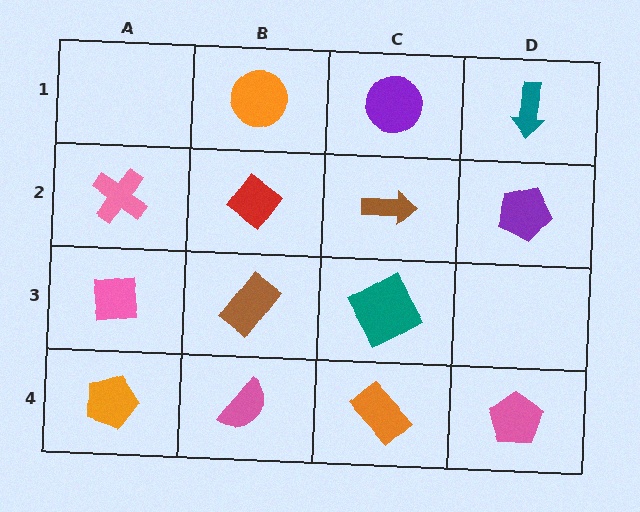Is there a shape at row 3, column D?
No, that cell is empty.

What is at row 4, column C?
An orange rectangle.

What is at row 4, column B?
A pink semicircle.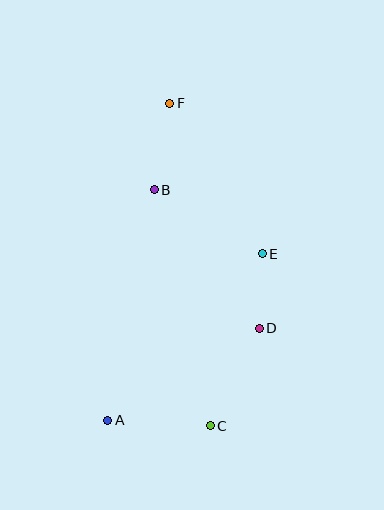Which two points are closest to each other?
Points D and E are closest to each other.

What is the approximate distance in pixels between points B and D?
The distance between B and D is approximately 174 pixels.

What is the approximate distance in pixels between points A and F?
The distance between A and F is approximately 323 pixels.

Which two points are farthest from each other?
Points C and F are farthest from each other.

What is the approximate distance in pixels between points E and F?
The distance between E and F is approximately 177 pixels.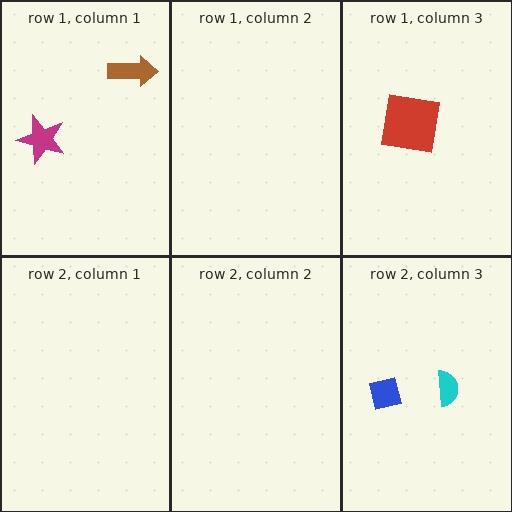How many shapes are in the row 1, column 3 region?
1.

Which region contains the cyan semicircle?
The row 2, column 3 region.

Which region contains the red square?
The row 1, column 3 region.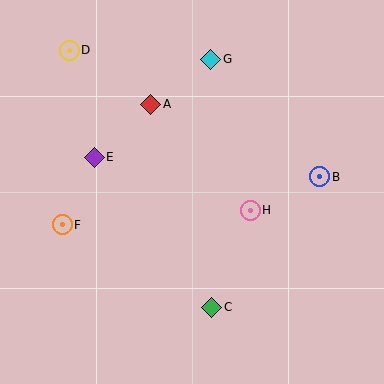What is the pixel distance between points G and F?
The distance between G and F is 222 pixels.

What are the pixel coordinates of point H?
Point H is at (250, 210).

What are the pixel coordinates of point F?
Point F is at (62, 225).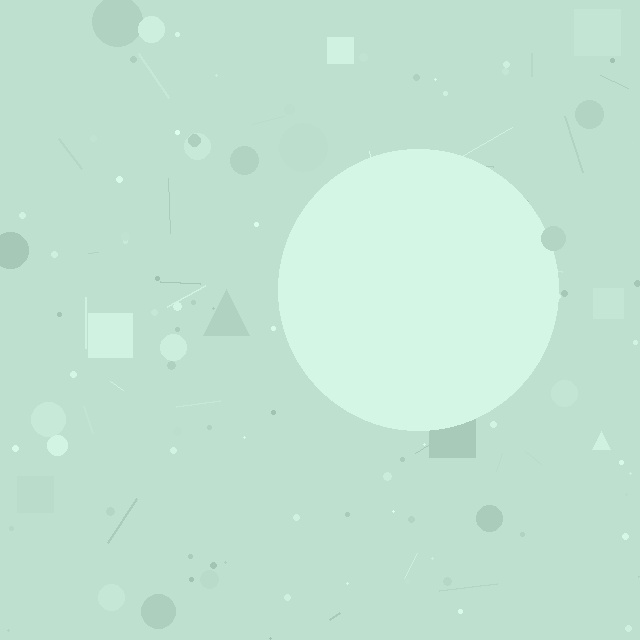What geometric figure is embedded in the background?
A circle is embedded in the background.